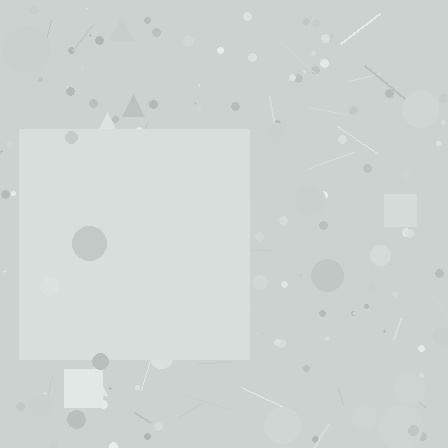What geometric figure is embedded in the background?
A square is embedded in the background.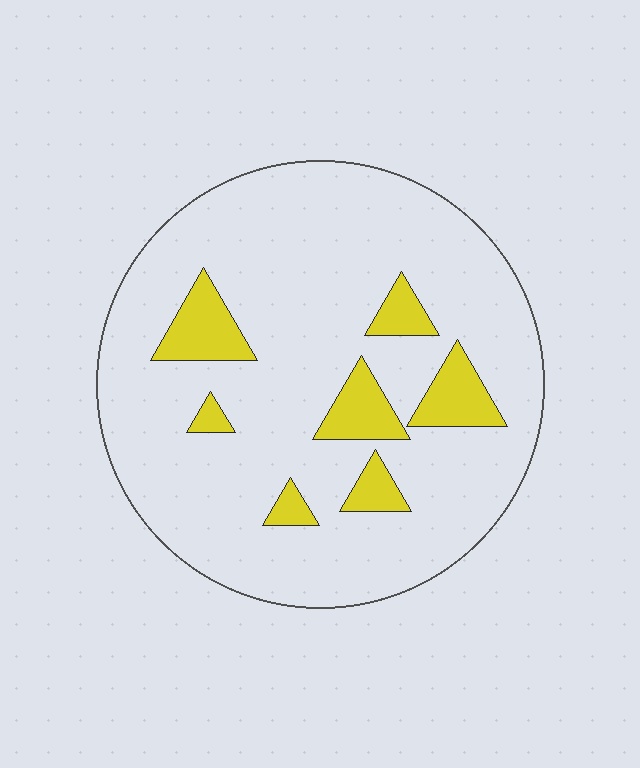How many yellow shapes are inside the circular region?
7.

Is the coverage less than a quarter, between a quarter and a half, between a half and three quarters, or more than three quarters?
Less than a quarter.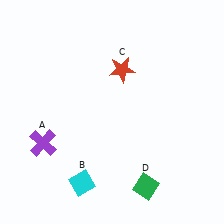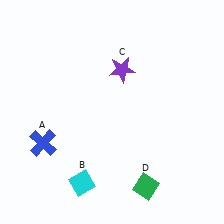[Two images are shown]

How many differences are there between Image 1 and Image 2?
There are 2 differences between the two images.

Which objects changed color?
A changed from purple to blue. C changed from red to purple.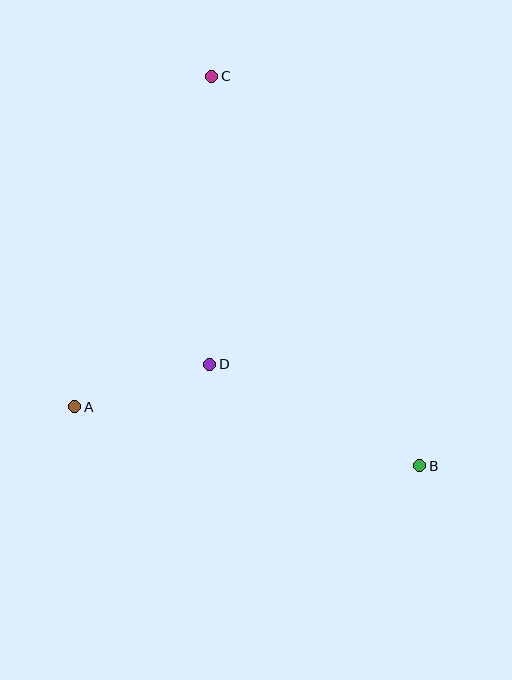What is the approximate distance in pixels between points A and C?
The distance between A and C is approximately 358 pixels.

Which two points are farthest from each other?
Points B and C are farthest from each other.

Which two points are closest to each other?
Points A and D are closest to each other.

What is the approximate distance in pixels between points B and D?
The distance between B and D is approximately 233 pixels.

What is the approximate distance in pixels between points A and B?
The distance between A and B is approximately 350 pixels.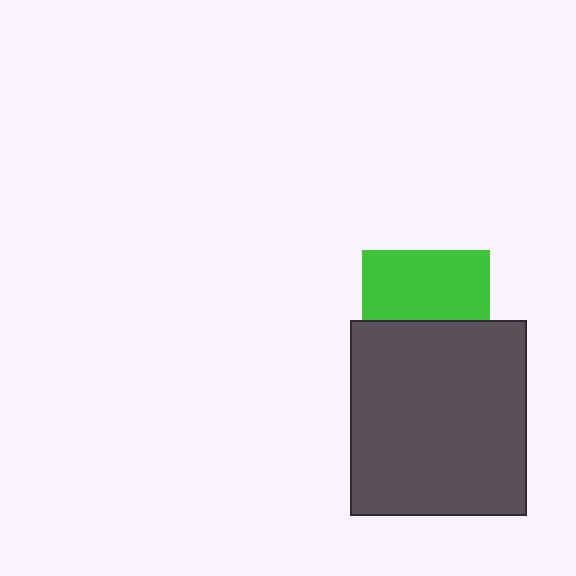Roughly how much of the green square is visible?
About half of it is visible (roughly 55%).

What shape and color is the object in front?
The object in front is a dark gray rectangle.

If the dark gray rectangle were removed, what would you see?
You would see the complete green square.